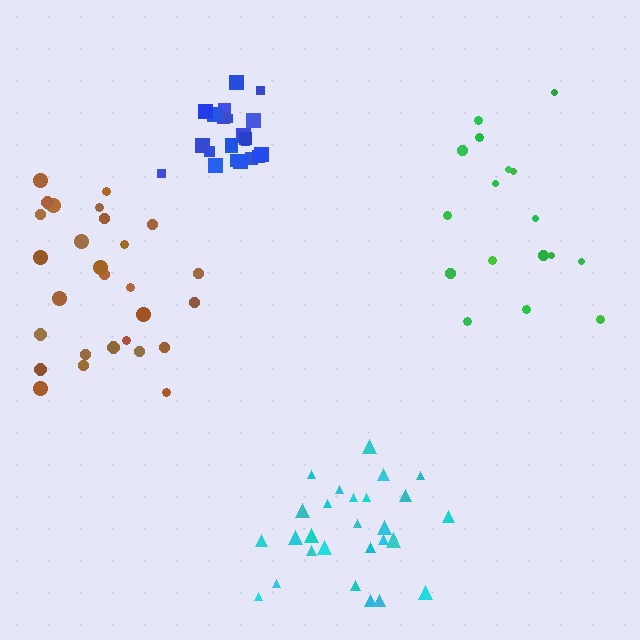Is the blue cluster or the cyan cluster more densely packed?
Blue.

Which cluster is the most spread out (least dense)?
Green.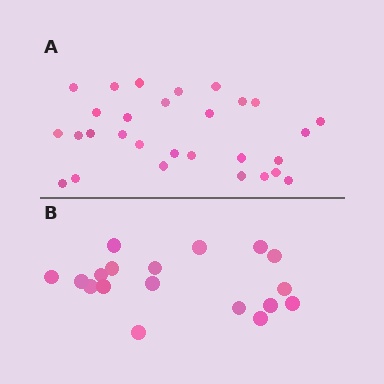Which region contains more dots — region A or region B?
Region A (the top region) has more dots.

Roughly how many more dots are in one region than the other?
Region A has roughly 12 or so more dots than region B.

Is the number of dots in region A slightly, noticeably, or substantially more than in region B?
Region A has substantially more. The ratio is roughly 1.6 to 1.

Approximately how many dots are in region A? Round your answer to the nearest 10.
About 30 dots. (The exact count is 29, which rounds to 30.)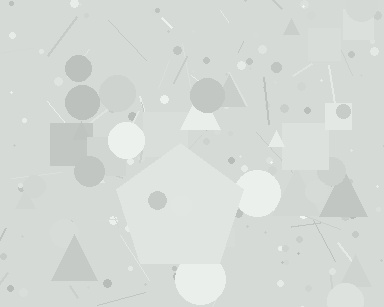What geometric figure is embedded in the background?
A pentagon is embedded in the background.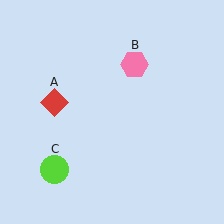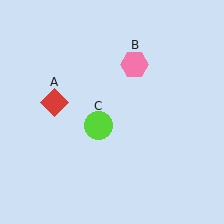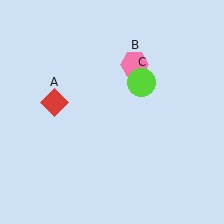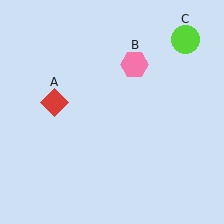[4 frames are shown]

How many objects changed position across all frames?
1 object changed position: lime circle (object C).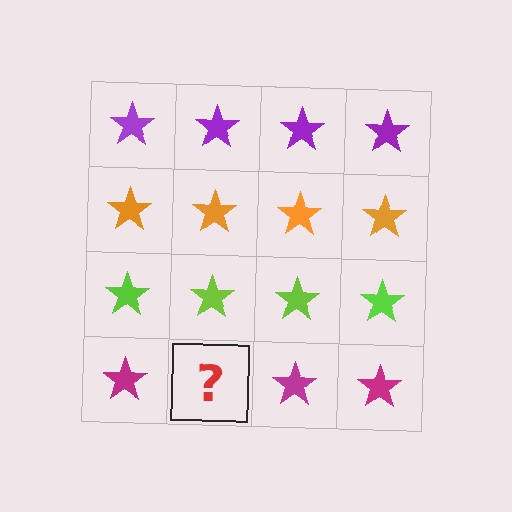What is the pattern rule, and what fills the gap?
The rule is that each row has a consistent color. The gap should be filled with a magenta star.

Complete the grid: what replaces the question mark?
The question mark should be replaced with a magenta star.